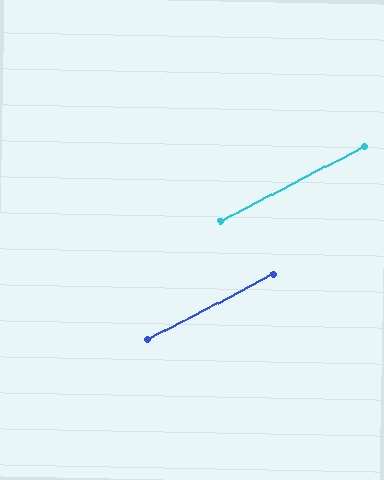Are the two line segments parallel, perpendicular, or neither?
Parallel — their directions differ by only 0.1°.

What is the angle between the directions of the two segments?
Approximately 0 degrees.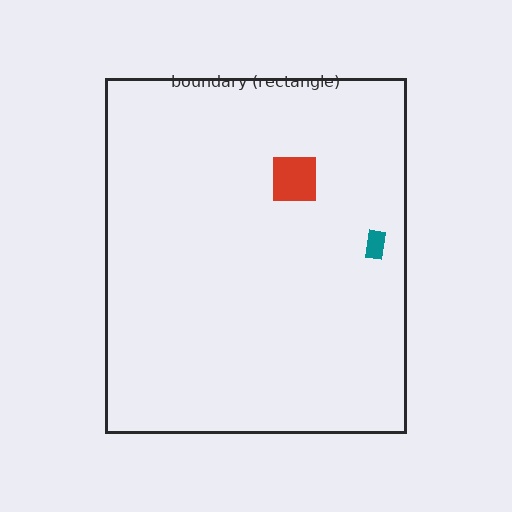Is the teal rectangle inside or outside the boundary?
Inside.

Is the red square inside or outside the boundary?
Inside.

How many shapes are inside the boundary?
2 inside, 0 outside.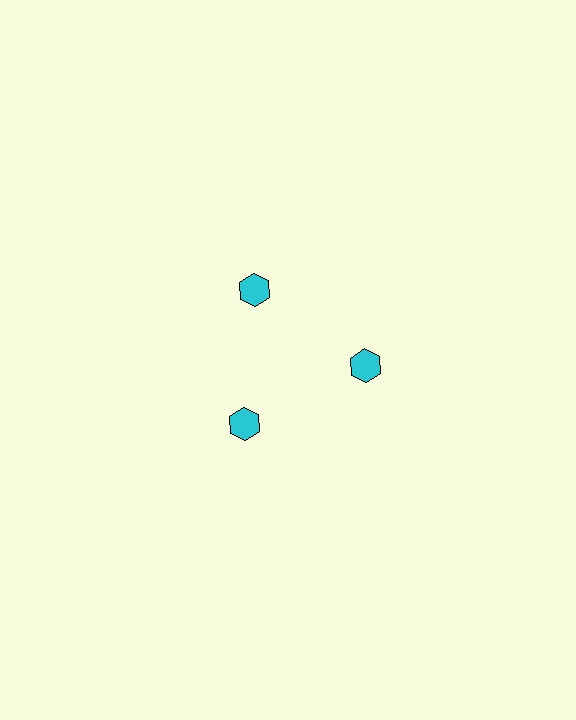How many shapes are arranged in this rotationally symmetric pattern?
There are 3 shapes, arranged in 3 groups of 1.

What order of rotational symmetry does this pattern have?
This pattern has 3-fold rotational symmetry.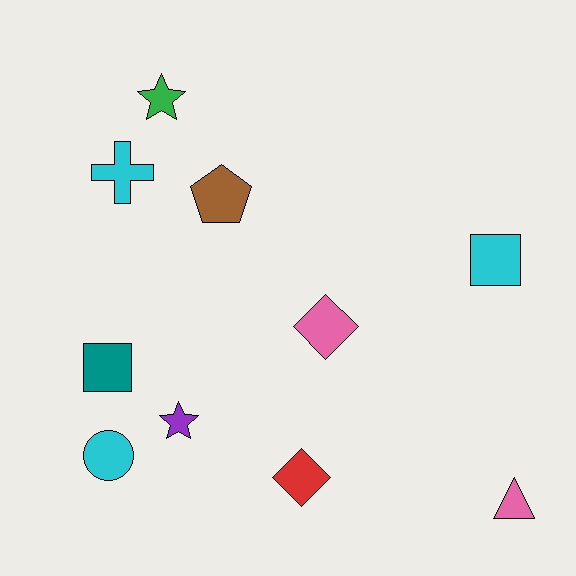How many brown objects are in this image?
There is 1 brown object.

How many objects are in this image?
There are 10 objects.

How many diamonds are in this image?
There are 2 diamonds.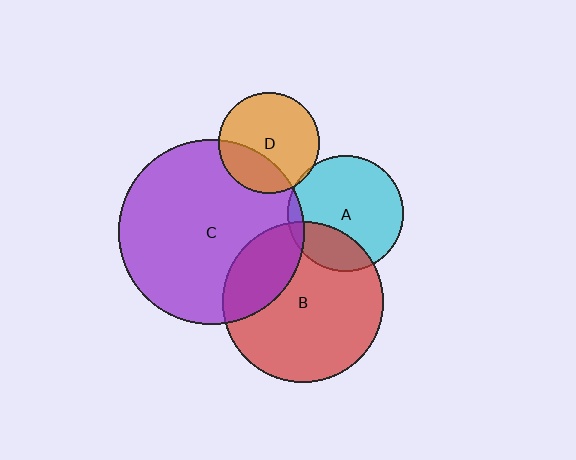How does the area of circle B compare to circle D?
Approximately 2.6 times.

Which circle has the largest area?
Circle C (purple).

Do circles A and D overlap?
Yes.